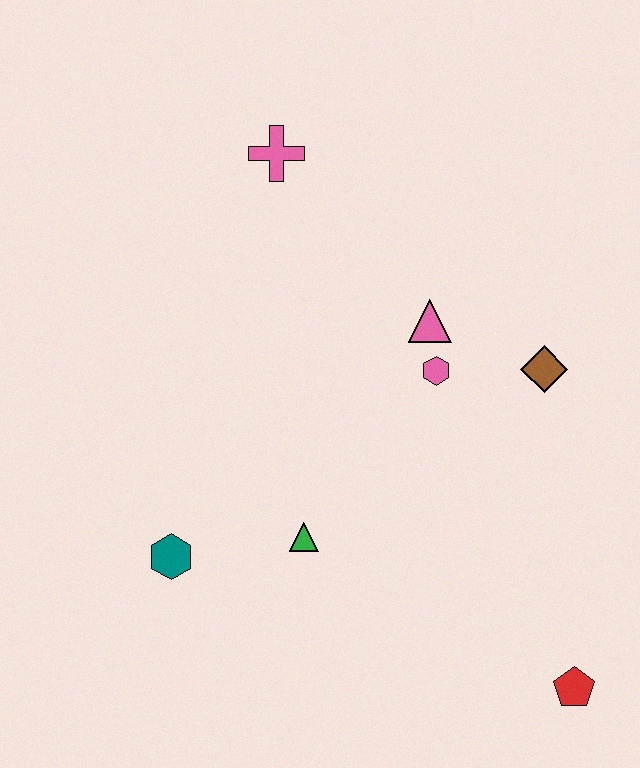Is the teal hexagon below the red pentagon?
No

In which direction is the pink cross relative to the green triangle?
The pink cross is above the green triangle.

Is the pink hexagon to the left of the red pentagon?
Yes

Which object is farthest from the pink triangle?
The red pentagon is farthest from the pink triangle.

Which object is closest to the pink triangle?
The pink hexagon is closest to the pink triangle.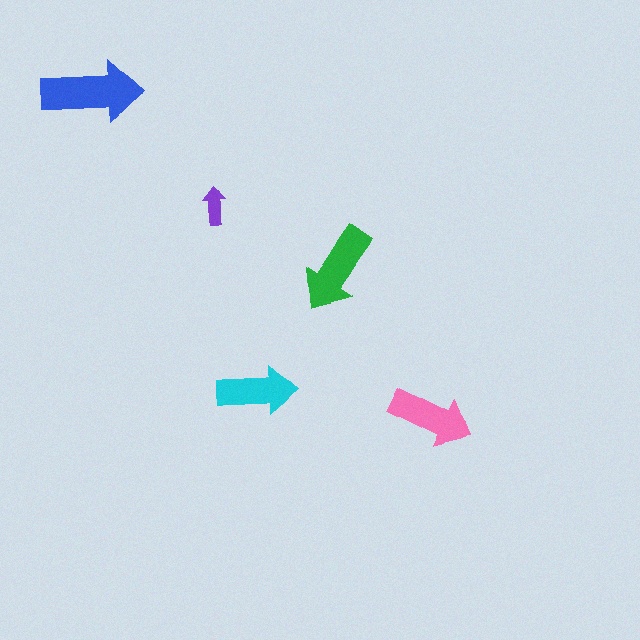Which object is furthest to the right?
The pink arrow is rightmost.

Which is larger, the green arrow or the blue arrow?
The blue one.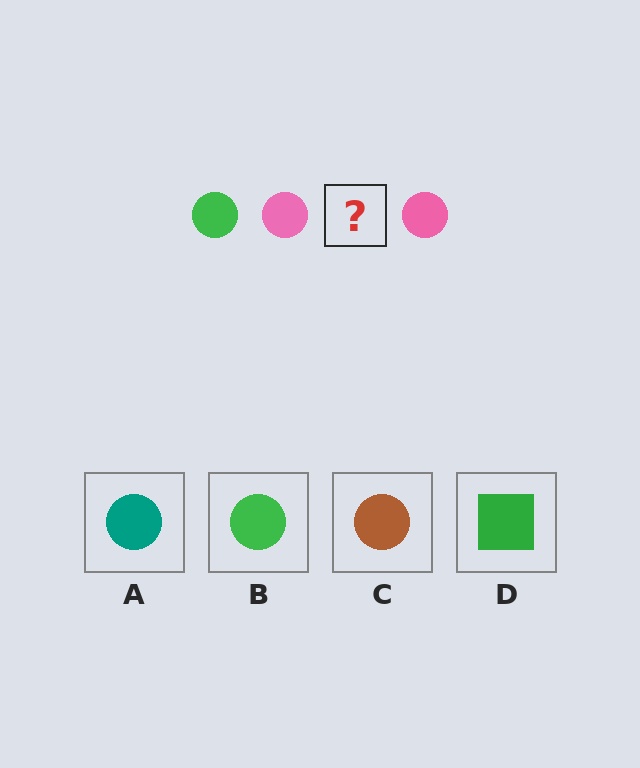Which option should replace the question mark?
Option B.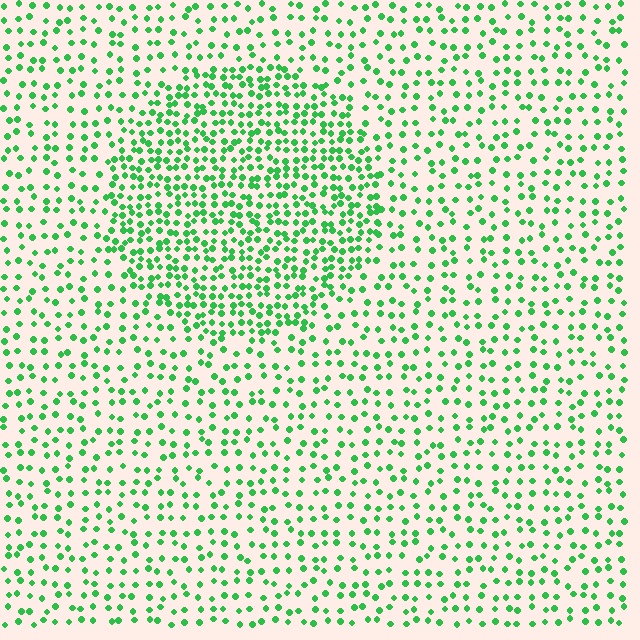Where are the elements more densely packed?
The elements are more densely packed inside the circle boundary.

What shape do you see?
I see a circle.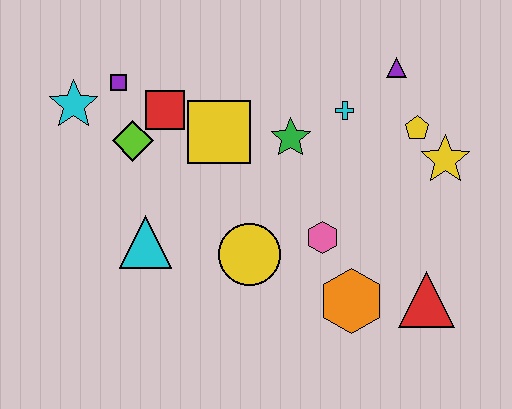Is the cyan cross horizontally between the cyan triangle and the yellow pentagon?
Yes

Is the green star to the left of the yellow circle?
No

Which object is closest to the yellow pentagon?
The yellow star is closest to the yellow pentagon.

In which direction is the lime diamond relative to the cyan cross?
The lime diamond is to the left of the cyan cross.